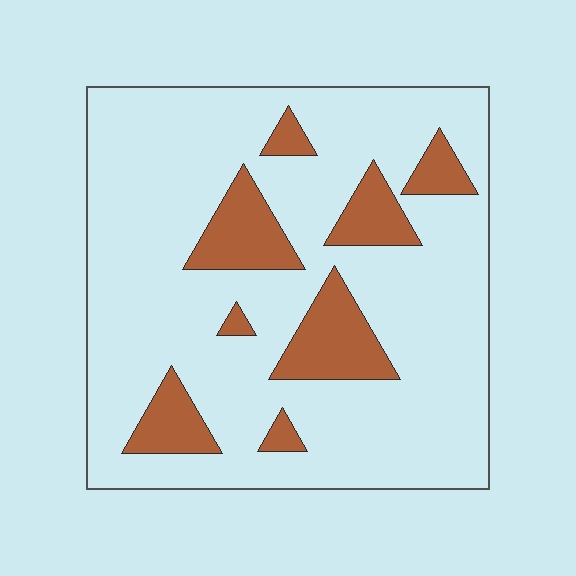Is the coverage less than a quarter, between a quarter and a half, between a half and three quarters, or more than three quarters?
Less than a quarter.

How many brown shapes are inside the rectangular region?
8.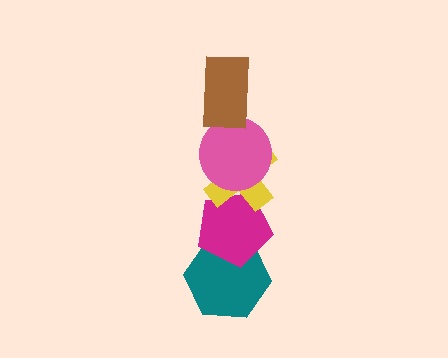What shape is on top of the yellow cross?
The pink circle is on top of the yellow cross.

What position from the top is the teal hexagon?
The teal hexagon is 5th from the top.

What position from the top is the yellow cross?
The yellow cross is 3rd from the top.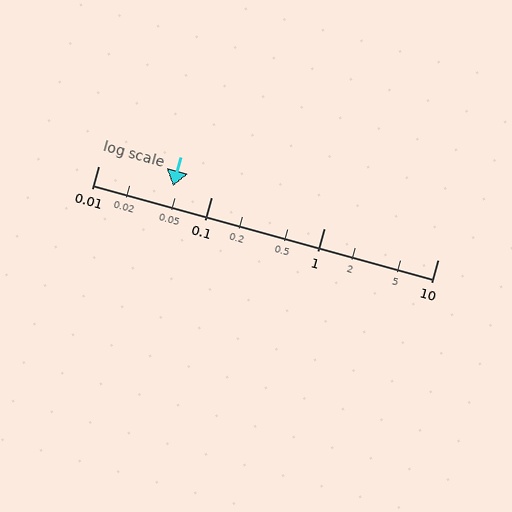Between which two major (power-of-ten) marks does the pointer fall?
The pointer is between 0.01 and 0.1.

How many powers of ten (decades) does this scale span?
The scale spans 3 decades, from 0.01 to 10.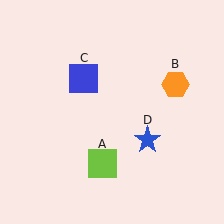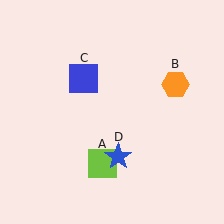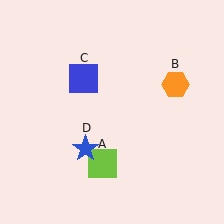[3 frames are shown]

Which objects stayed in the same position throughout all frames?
Lime square (object A) and orange hexagon (object B) and blue square (object C) remained stationary.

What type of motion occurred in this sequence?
The blue star (object D) rotated clockwise around the center of the scene.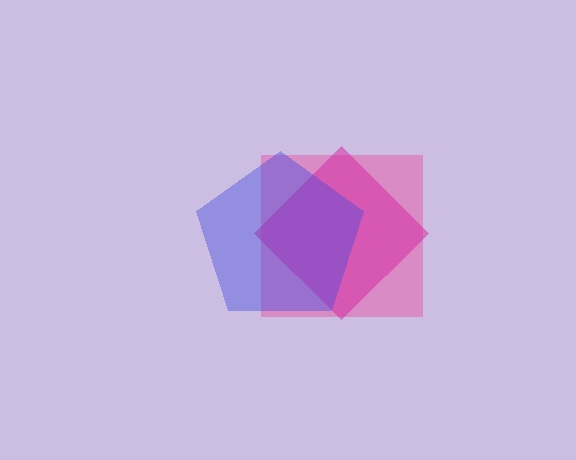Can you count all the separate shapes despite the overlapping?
Yes, there are 3 separate shapes.